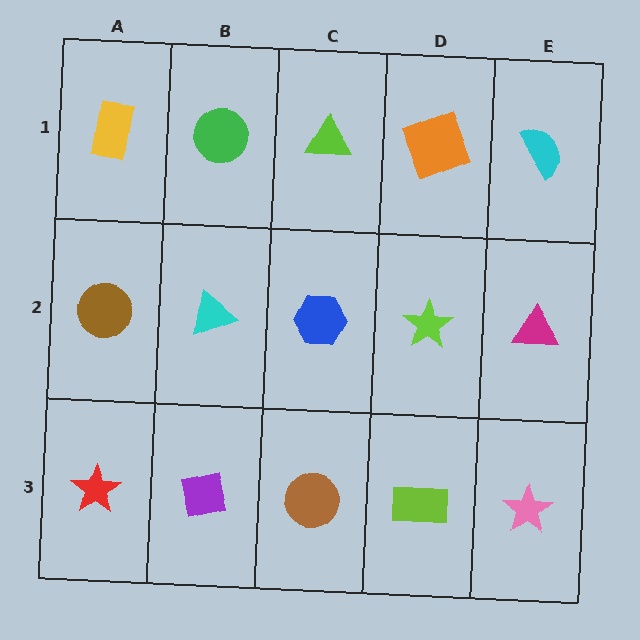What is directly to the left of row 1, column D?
A lime triangle.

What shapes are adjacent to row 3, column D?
A lime star (row 2, column D), a brown circle (row 3, column C), a pink star (row 3, column E).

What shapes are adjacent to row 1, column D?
A lime star (row 2, column D), a lime triangle (row 1, column C), a cyan semicircle (row 1, column E).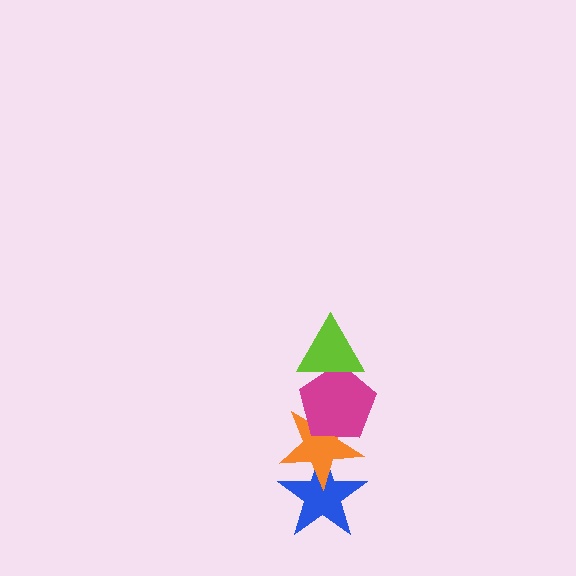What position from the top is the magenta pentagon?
The magenta pentagon is 2nd from the top.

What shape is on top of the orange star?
The magenta pentagon is on top of the orange star.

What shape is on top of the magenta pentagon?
The lime triangle is on top of the magenta pentagon.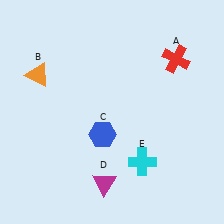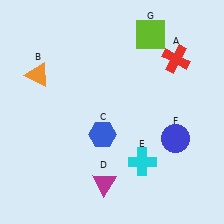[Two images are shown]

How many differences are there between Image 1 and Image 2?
There are 2 differences between the two images.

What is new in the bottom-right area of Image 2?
A blue circle (F) was added in the bottom-right area of Image 2.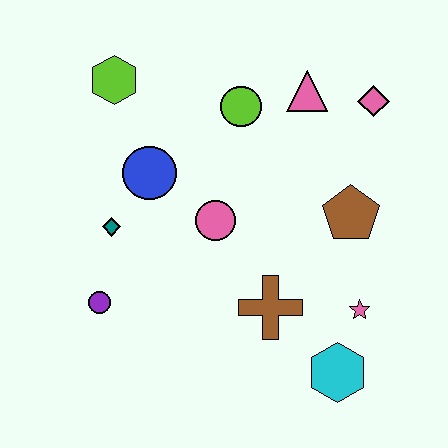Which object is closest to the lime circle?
The pink triangle is closest to the lime circle.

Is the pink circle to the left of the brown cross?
Yes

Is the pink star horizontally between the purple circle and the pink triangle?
No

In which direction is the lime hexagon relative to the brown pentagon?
The lime hexagon is to the left of the brown pentagon.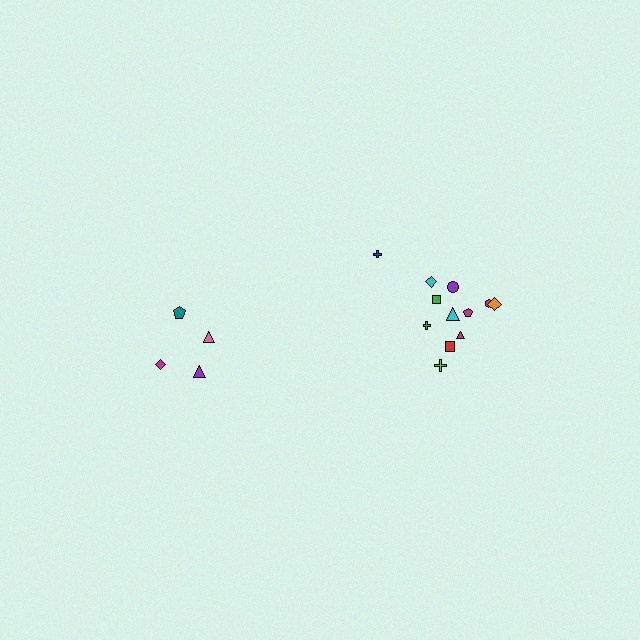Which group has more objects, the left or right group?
The right group.